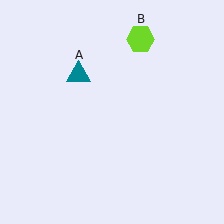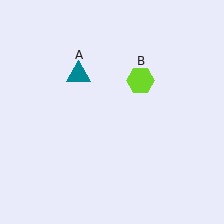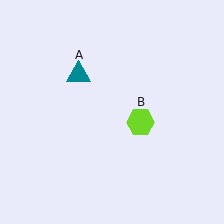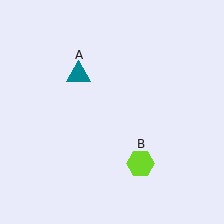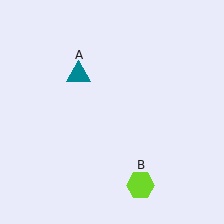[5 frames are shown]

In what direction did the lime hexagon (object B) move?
The lime hexagon (object B) moved down.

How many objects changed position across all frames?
1 object changed position: lime hexagon (object B).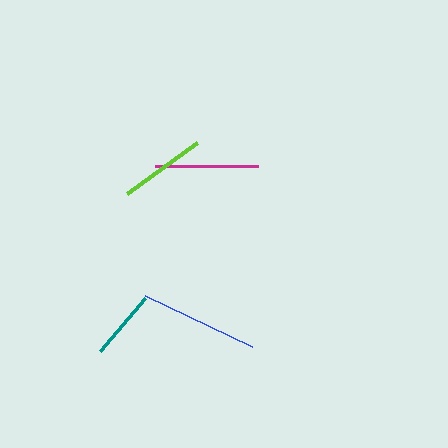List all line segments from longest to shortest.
From longest to shortest: blue, magenta, lime, teal.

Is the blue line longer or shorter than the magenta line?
The blue line is longer than the magenta line.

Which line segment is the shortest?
The teal line is the shortest at approximately 70 pixels.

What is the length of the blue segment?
The blue segment is approximately 118 pixels long.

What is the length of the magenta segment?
The magenta segment is approximately 103 pixels long.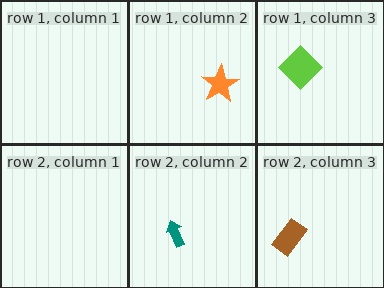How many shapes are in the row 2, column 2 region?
1.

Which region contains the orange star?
The row 1, column 2 region.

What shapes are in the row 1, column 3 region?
The lime diamond.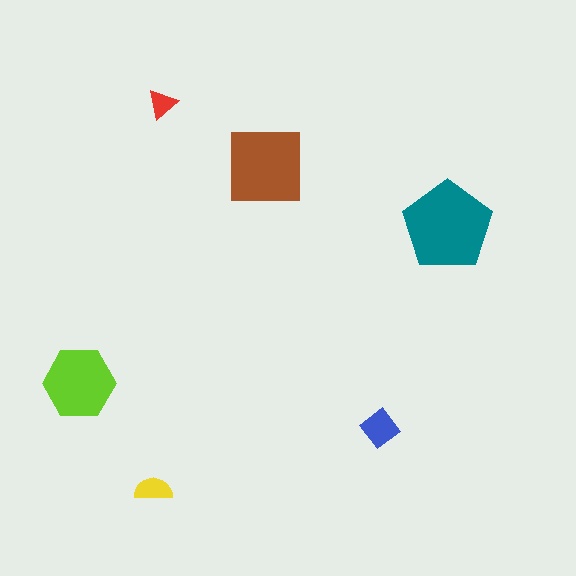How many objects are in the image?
There are 6 objects in the image.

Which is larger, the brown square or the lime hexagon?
The brown square.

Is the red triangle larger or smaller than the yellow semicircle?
Smaller.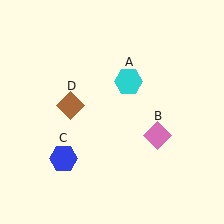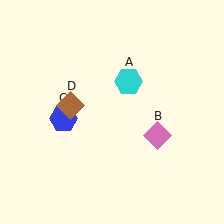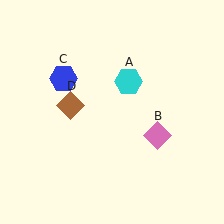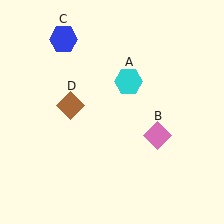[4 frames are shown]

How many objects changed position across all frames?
1 object changed position: blue hexagon (object C).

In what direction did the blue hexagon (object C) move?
The blue hexagon (object C) moved up.